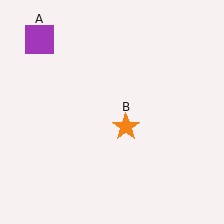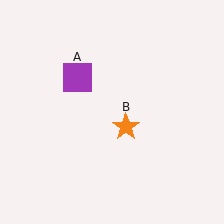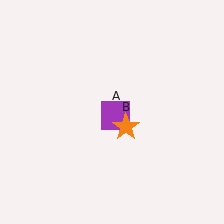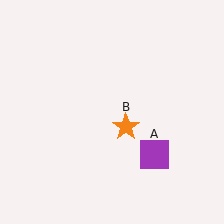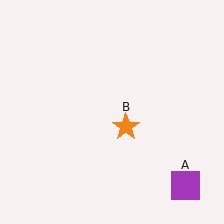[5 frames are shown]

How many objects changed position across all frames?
1 object changed position: purple square (object A).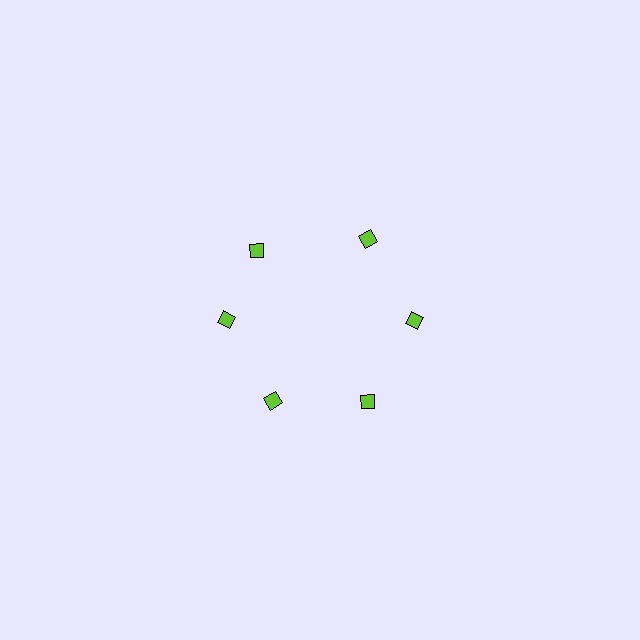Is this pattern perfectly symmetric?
No. The 6 lime diamonds are arranged in a ring, but one element near the 11 o'clock position is rotated out of alignment along the ring, breaking the 6-fold rotational symmetry.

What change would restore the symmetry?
The symmetry would be restored by rotating it back into even spacing with its neighbors so that all 6 diamonds sit at equal angles and equal distance from the center.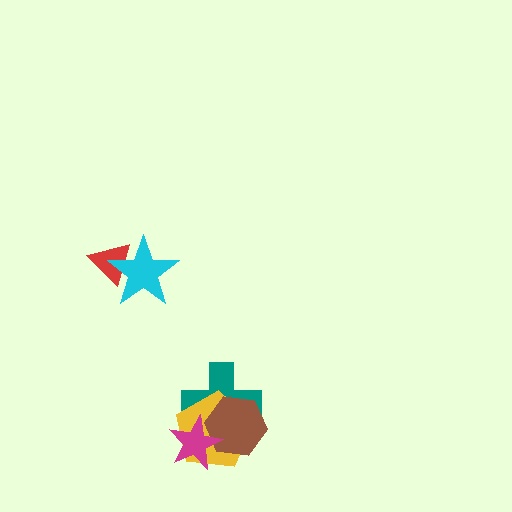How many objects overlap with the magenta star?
3 objects overlap with the magenta star.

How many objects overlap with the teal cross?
3 objects overlap with the teal cross.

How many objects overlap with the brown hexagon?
3 objects overlap with the brown hexagon.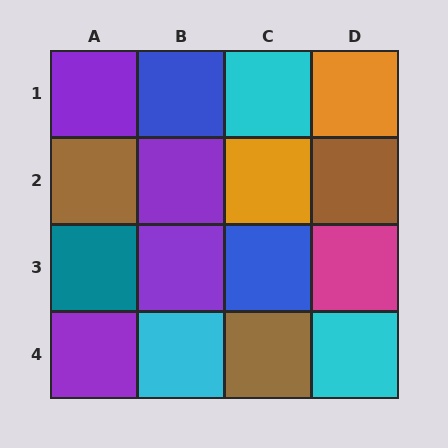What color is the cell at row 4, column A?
Purple.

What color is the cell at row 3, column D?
Magenta.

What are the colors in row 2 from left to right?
Brown, purple, orange, brown.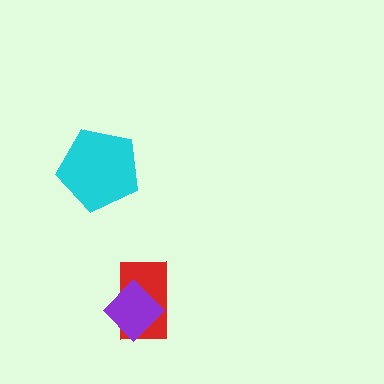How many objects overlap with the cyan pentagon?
0 objects overlap with the cyan pentagon.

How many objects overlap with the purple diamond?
1 object overlaps with the purple diamond.